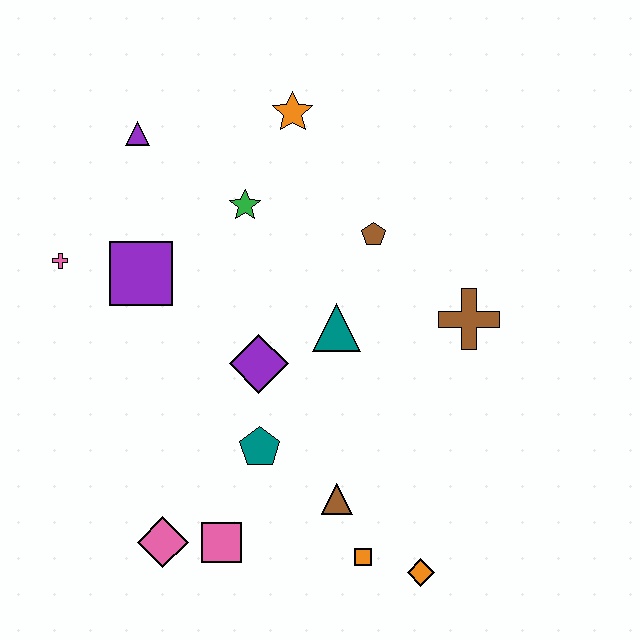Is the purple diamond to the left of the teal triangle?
Yes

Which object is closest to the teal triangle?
The purple diamond is closest to the teal triangle.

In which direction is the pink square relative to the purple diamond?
The pink square is below the purple diamond.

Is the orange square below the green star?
Yes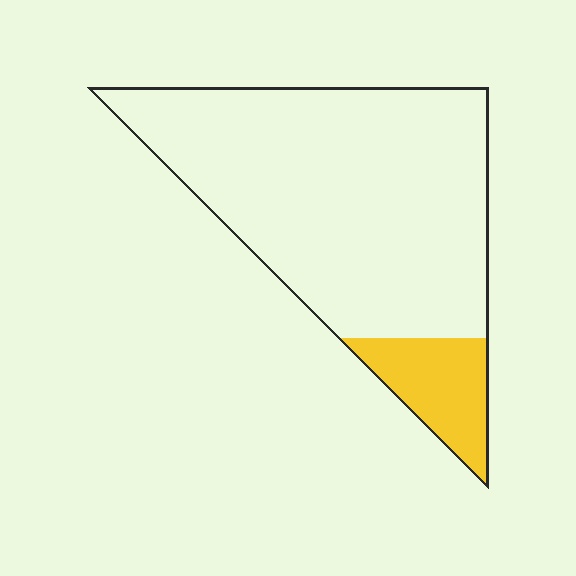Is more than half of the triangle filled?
No.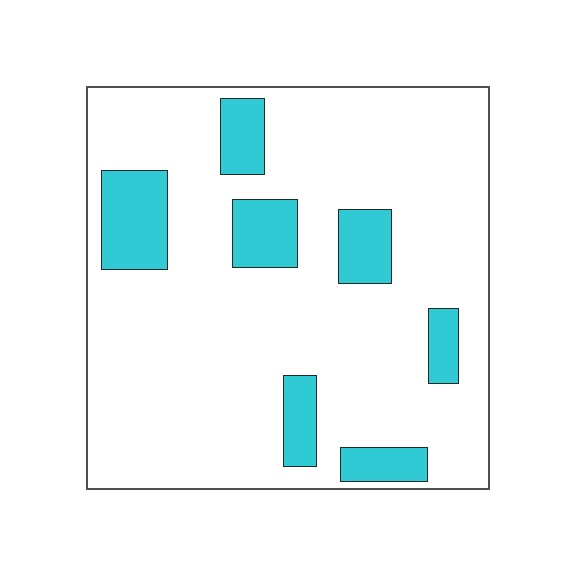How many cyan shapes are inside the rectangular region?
7.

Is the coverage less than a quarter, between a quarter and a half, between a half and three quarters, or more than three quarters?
Less than a quarter.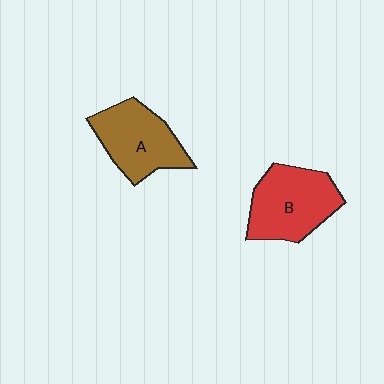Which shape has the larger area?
Shape B (red).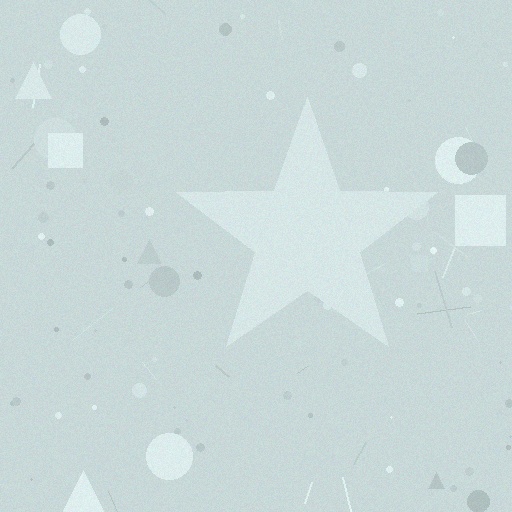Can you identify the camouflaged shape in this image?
The camouflaged shape is a star.